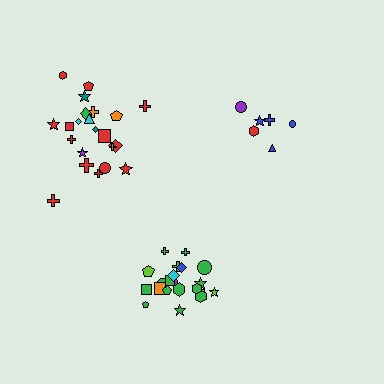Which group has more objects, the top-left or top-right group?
The top-left group.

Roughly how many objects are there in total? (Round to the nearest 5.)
Roughly 50 objects in total.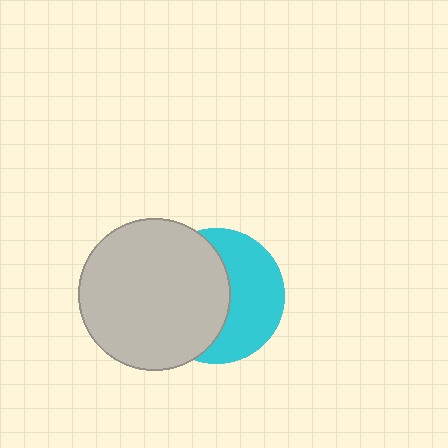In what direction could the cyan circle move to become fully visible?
The cyan circle could move right. That would shift it out from behind the light gray circle entirely.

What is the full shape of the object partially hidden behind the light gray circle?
The partially hidden object is a cyan circle.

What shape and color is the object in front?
The object in front is a light gray circle.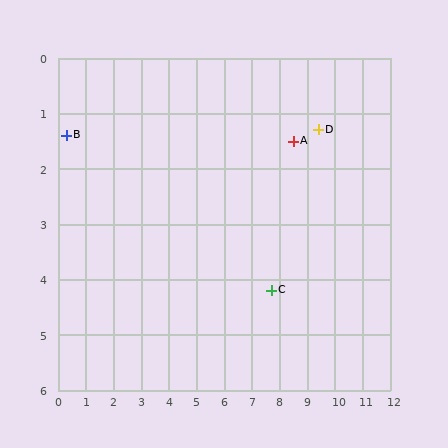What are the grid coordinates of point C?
Point C is at approximately (7.7, 4.2).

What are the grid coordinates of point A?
Point A is at approximately (8.5, 1.5).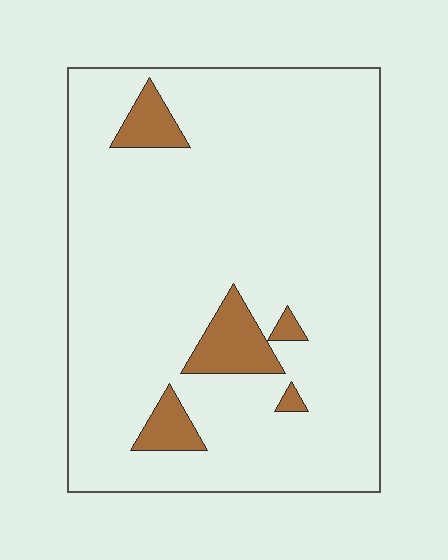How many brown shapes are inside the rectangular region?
5.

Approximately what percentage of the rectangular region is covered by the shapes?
Approximately 10%.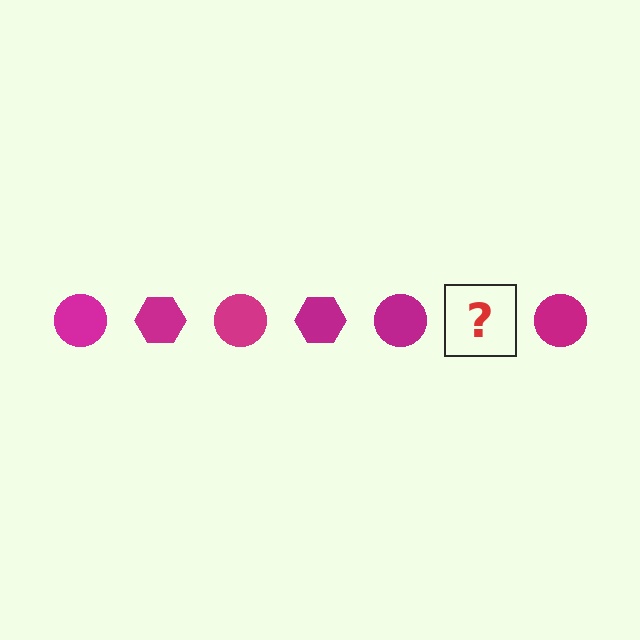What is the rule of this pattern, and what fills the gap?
The rule is that the pattern cycles through circle, hexagon shapes in magenta. The gap should be filled with a magenta hexagon.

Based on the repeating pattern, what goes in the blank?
The blank should be a magenta hexagon.